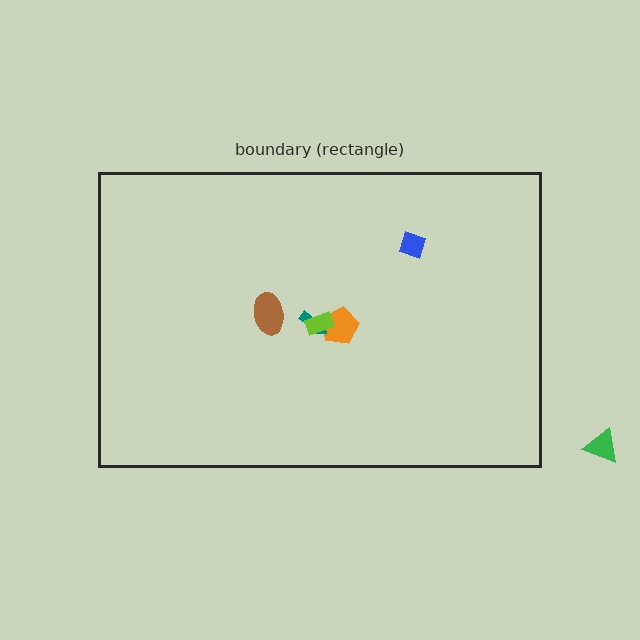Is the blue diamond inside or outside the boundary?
Inside.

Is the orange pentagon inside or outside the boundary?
Inside.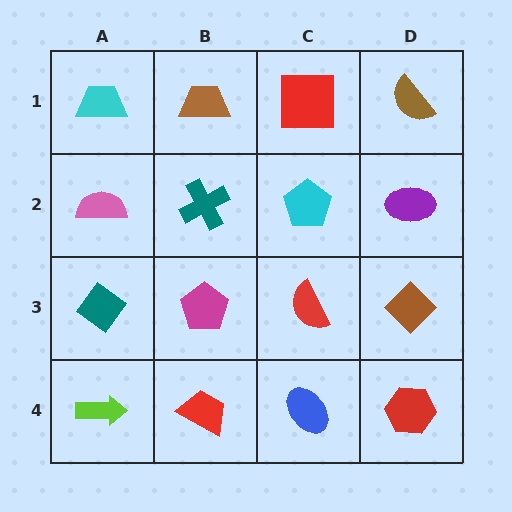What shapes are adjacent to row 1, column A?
A pink semicircle (row 2, column A), a brown trapezoid (row 1, column B).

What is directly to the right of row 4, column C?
A red hexagon.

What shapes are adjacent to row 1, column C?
A cyan pentagon (row 2, column C), a brown trapezoid (row 1, column B), a brown semicircle (row 1, column D).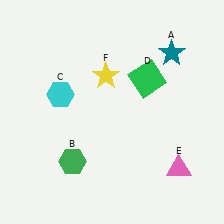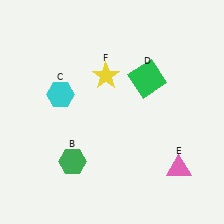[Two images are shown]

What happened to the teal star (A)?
The teal star (A) was removed in Image 2. It was in the top-right area of Image 1.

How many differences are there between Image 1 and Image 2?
There is 1 difference between the two images.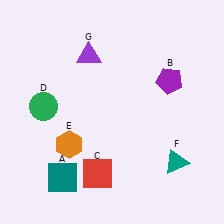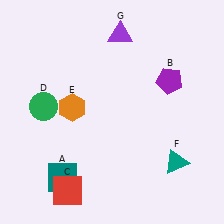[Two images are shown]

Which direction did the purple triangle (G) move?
The purple triangle (G) moved right.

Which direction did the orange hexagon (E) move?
The orange hexagon (E) moved up.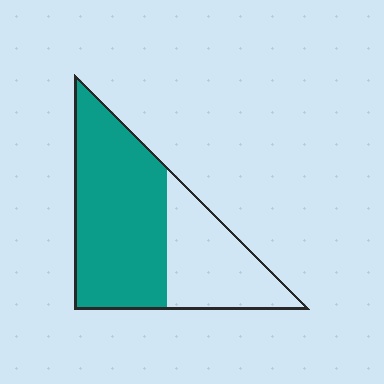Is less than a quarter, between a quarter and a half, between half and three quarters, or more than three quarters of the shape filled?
Between half and three quarters.